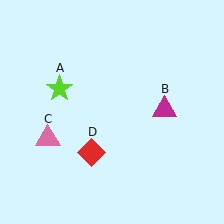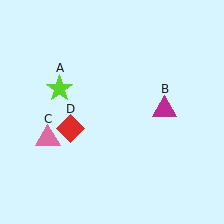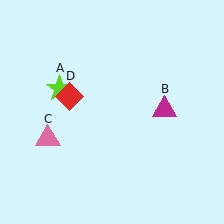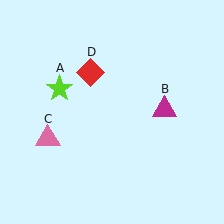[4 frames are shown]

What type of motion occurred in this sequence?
The red diamond (object D) rotated clockwise around the center of the scene.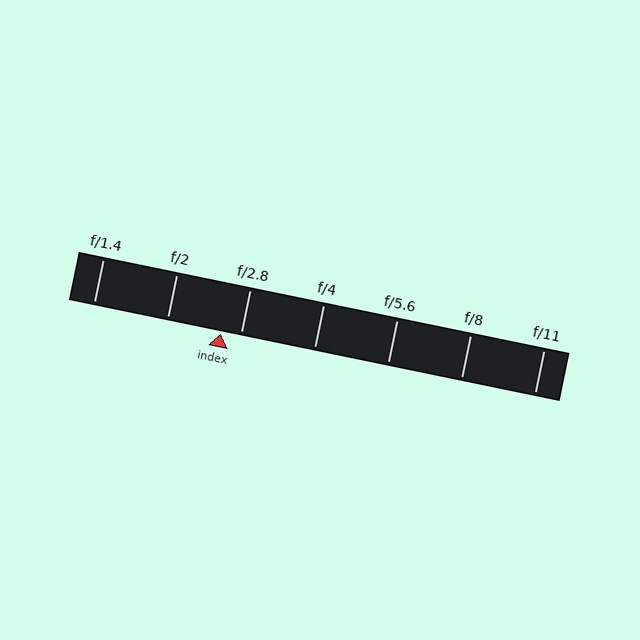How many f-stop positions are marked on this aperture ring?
There are 7 f-stop positions marked.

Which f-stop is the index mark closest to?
The index mark is closest to f/2.8.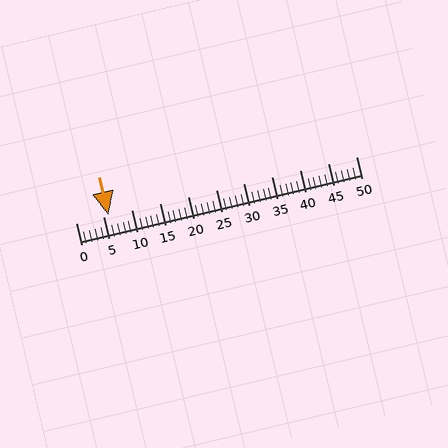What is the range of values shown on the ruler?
The ruler shows values from 0 to 50.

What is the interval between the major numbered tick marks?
The major tick marks are spaced 5 units apart.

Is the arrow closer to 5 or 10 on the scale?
The arrow is closer to 5.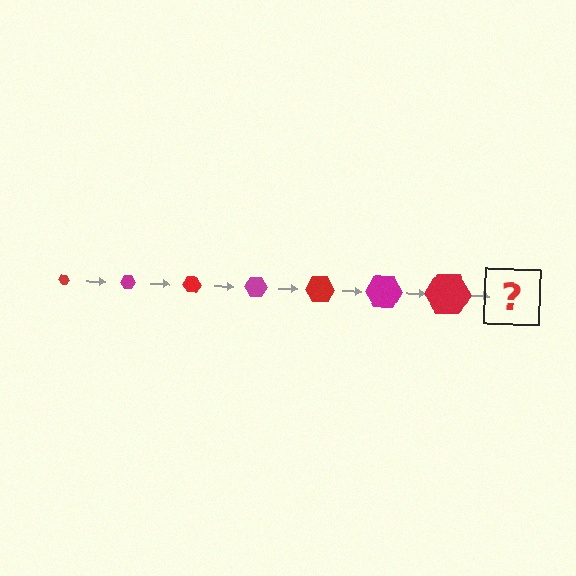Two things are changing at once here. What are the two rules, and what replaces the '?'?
The two rules are that the hexagon grows larger each step and the color cycles through red and magenta. The '?' should be a magenta hexagon, larger than the previous one.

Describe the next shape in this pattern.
It should be a magenta hexagon, larger than the previous one.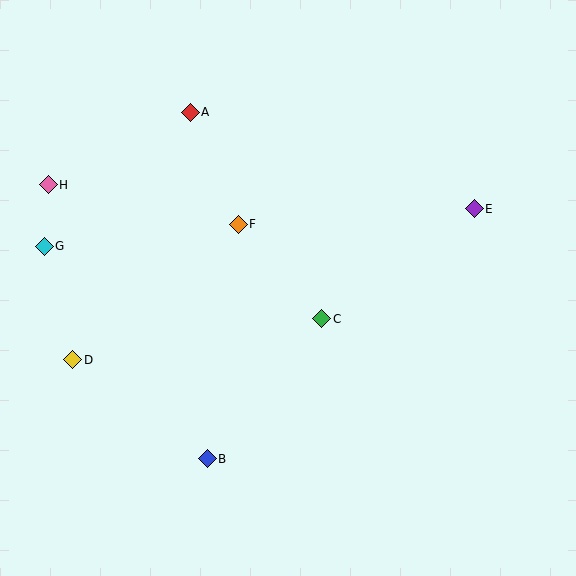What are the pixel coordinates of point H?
Point H is at (48, 185).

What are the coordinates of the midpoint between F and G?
The midpoint between F and G is at (141, 235).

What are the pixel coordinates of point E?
Point E is at (474, 209).